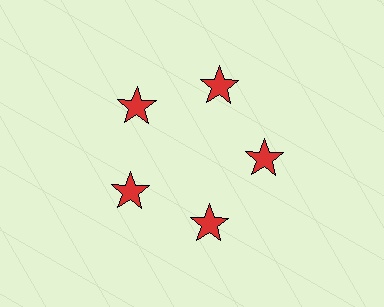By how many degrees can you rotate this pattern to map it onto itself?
The pattern maps onto itself every 72 degrees of rotation.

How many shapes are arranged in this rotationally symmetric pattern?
There are 5 shapes, arranged in 5 groups of 1.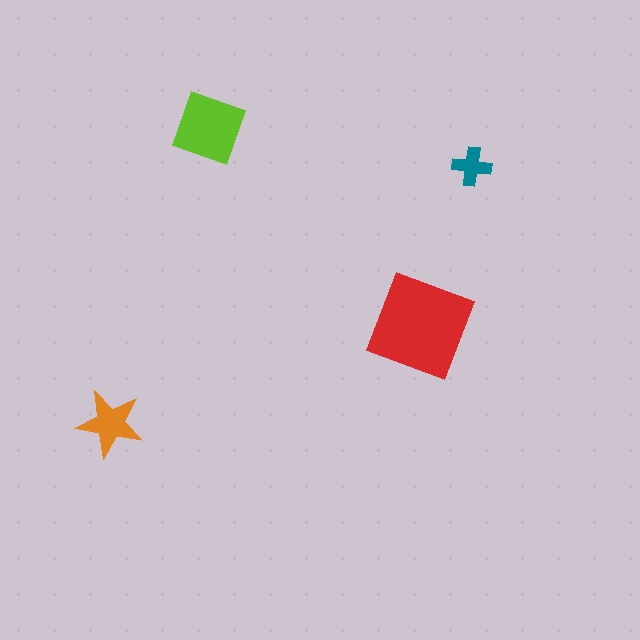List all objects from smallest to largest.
The teal cross, the orange star, the lime square, the red diamond.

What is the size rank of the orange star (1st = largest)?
3rd.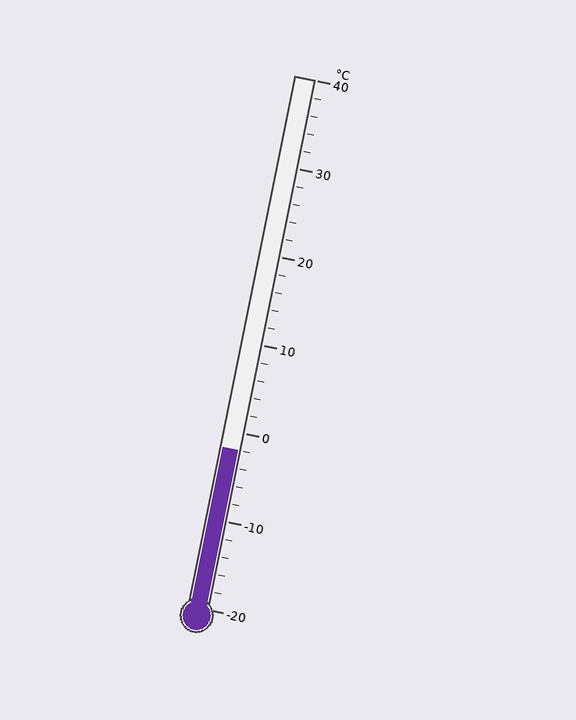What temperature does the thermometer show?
The thermometer shows approximately -2°C.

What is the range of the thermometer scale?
The thermometer scale ranges from -20°C to 40°C.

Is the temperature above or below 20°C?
The temperature is below 20°C.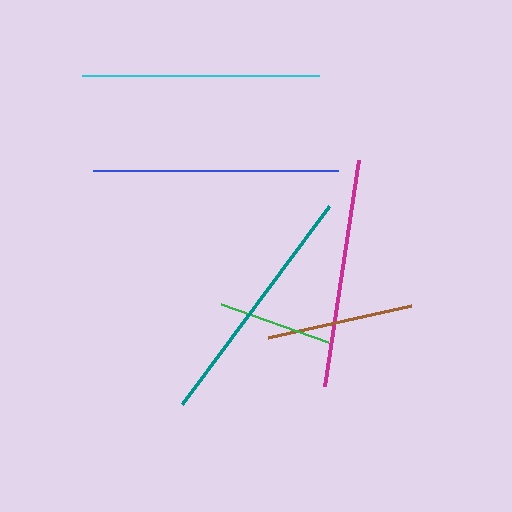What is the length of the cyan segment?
The cyan segment is approximately 237 pixels long.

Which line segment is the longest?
The teal line is the longest at approximately 247 pixels.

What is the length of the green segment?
The green segment is approximately 114 pixels long.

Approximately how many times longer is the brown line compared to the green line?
The brown line is approximately 1.3 times the length of the green line.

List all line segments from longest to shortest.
From longest to shortest: teal, blue, cyan, magenta, brown, green.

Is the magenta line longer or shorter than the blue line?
The blue line is longer than the magenta line.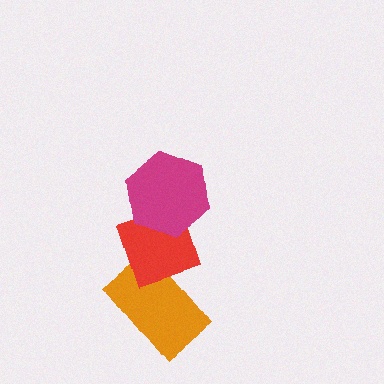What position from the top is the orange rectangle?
The orange rectangle is 3rd from the top.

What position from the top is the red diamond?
The red diamond is 2nd from the top.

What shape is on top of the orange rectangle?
The red diamond is on top of the orange rectangle.